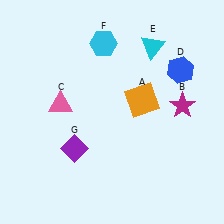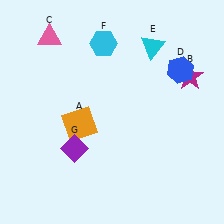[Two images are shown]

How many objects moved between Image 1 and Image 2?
3 objects moved between the two images.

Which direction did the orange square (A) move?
The orange square (A) moved left.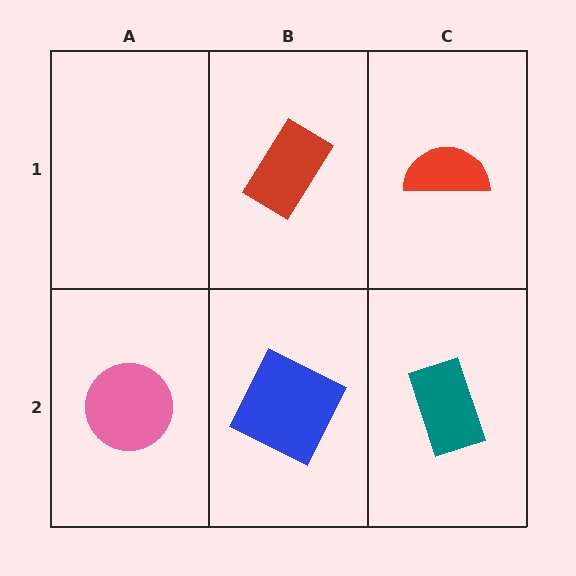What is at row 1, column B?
A red rectangle.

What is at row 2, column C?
A teal rectangle.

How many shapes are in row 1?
2 shapes.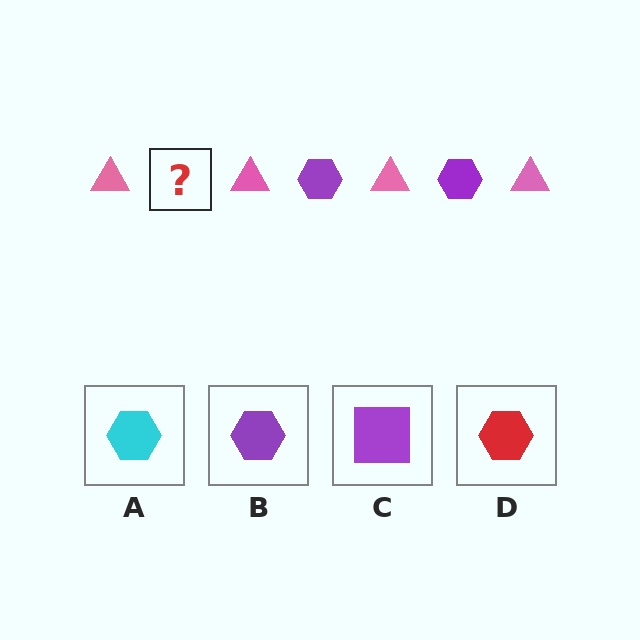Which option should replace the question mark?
Option B.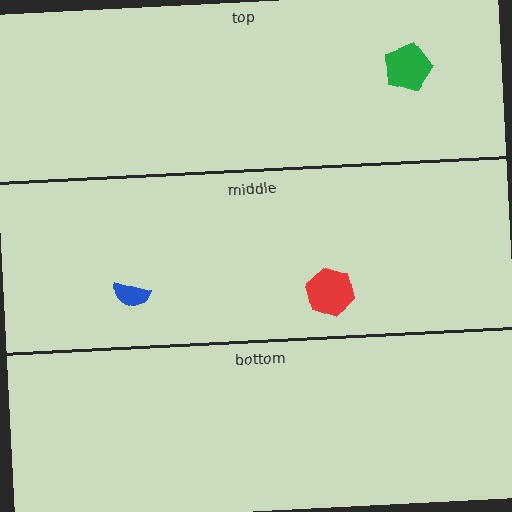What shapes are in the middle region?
The red hexagon, the blue semicircle.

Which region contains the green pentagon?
The top region.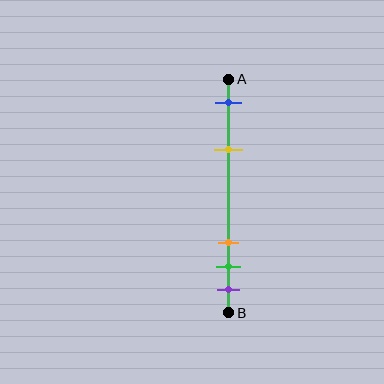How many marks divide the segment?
There are 5 marks dividing the segment.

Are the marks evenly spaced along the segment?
No, the marks are not evenly spaced.